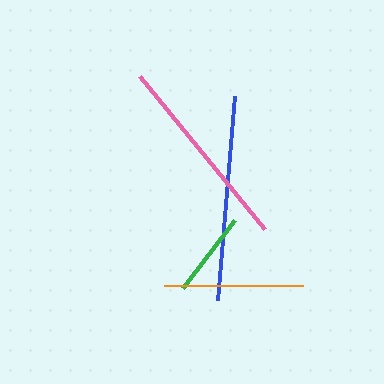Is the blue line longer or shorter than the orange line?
The blue line is longer than the orange line.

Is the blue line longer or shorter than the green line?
The blue line is longer than the green line.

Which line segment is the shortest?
The green line is the shortest at approximately 86 pixels.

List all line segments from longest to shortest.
From longest to shortest: blue, pink, orange, green.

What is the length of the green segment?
The green segment is approximately 86 pixels long.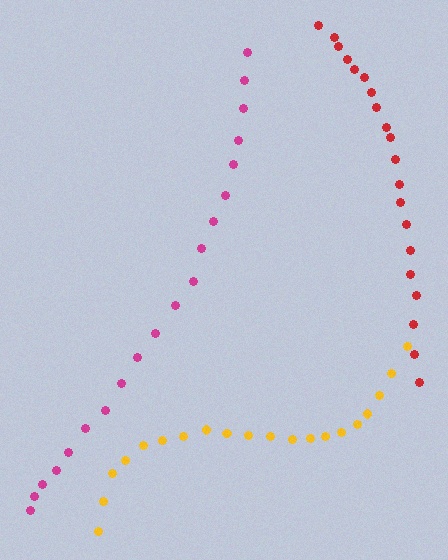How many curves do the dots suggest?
There are 3 distinct paths.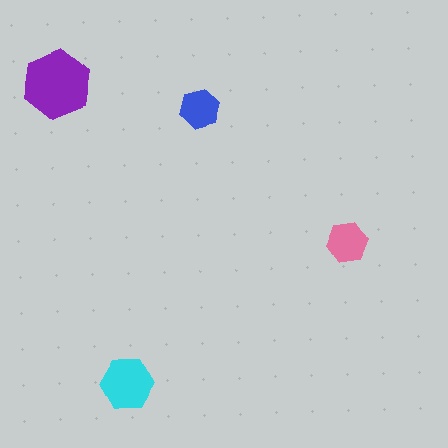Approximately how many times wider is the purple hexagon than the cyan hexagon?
About 1.5 times wider.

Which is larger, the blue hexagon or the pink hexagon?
The pink one.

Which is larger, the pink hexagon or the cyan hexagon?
The cyan one.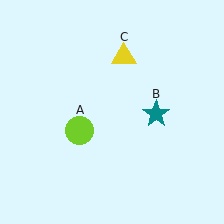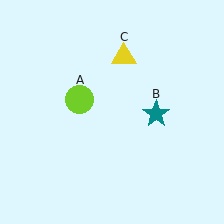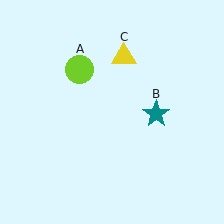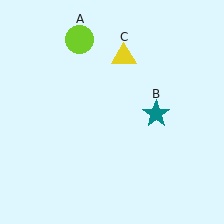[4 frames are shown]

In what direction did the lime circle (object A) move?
The lime circle (object A) moved up.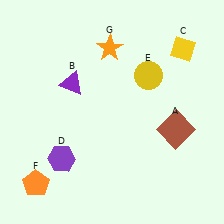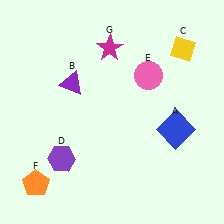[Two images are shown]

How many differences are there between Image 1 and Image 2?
There are 3 differences between the two images.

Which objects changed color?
A changed from brown to blue. E changed from yellow to pink. G changed from orange to magenta.